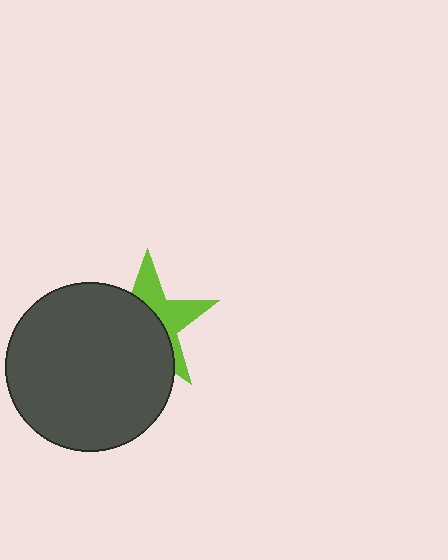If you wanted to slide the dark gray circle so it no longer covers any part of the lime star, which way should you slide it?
Slide it toward the lower-left — that is the most direct way to separate the two shapes.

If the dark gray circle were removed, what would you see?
You would see the complete lime star.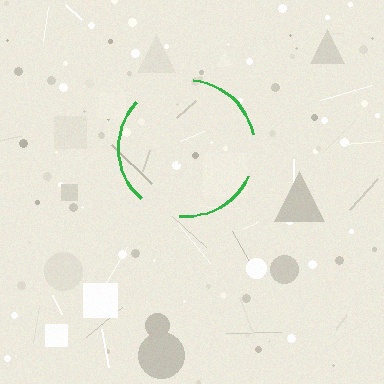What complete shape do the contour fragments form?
The contour fragments form a circle.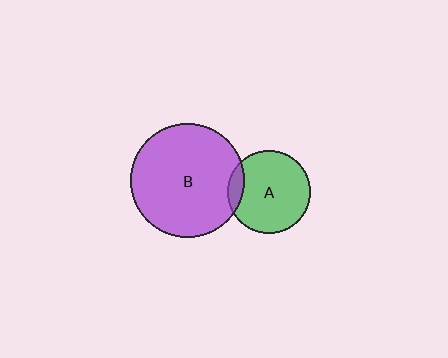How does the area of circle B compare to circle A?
Approximately 1.8 times.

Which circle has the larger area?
Circle B (purple).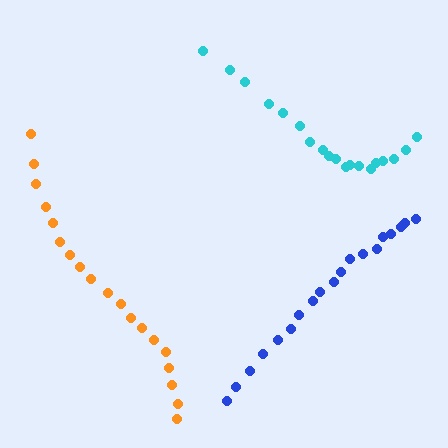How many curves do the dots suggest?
There are 3 distinct paths.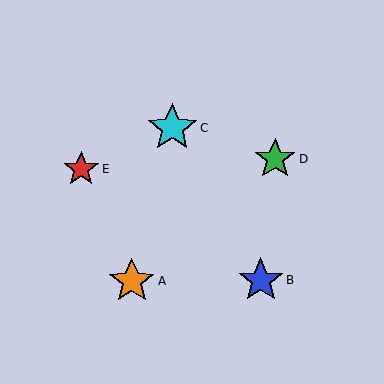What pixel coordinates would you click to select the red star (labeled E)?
Click at (81, 169) to select the red star E.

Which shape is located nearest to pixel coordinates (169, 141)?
The cyan star (labeled C) at (172, 128) is nearest to that location.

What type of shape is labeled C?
Shape C is a cyan star.